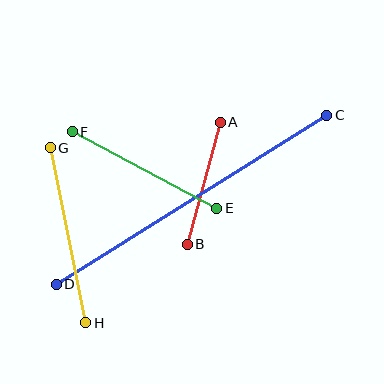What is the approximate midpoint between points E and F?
The midpoint is at approximately (145, 170) pixels.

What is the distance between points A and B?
The distance is approximately 126 pixels.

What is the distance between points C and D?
The distance is approximately 319 pixels.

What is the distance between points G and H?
The distance is approximately 178 pixels.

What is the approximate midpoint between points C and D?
The midpoint is at approximately (191, 200) pixels.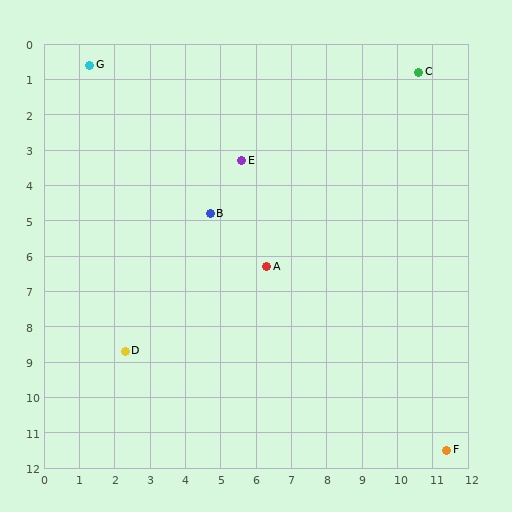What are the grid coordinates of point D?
Point D is at approximately (2.3, 8.7).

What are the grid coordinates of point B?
Point B is at approximately (4.7, 4.8).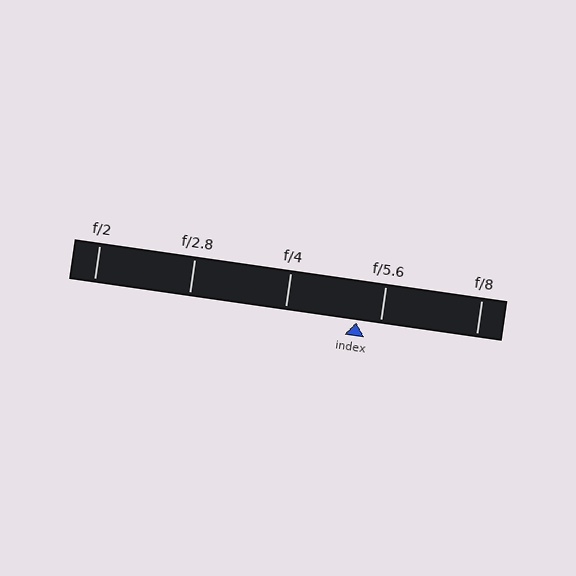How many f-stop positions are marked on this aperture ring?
There are 5 f-stop positions marked.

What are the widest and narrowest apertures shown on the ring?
The widest aperture shown is f/2 and the narrowest is f/8.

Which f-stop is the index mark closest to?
The index mark is closest to f/5.6.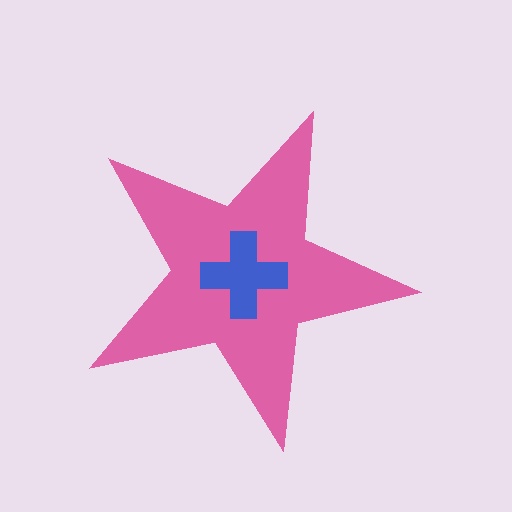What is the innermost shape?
The blue cross.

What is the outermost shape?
The pink star.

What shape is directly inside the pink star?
The blue cross.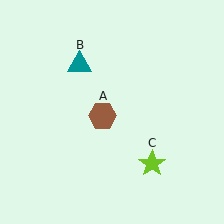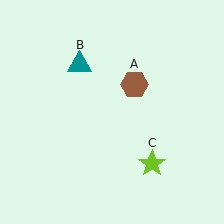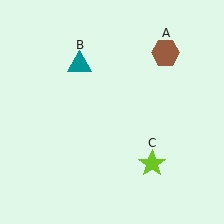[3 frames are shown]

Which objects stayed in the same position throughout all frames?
Teal triangle (object B) and lime star (object C) remained stationary.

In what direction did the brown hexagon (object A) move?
The brown hexagon (object A) moved up and to the right.